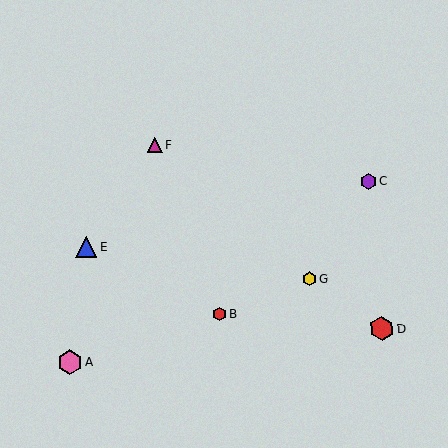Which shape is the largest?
The pink hexagon (labeled A) is the largest.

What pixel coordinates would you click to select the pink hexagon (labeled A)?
Click at (70, 362) to select the pink hexagon A.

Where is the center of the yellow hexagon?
The center of the yellow hexagon is at (310, 278).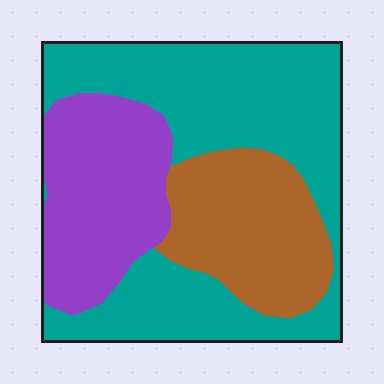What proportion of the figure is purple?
Purple covers 26% of the figure.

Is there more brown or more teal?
Teal.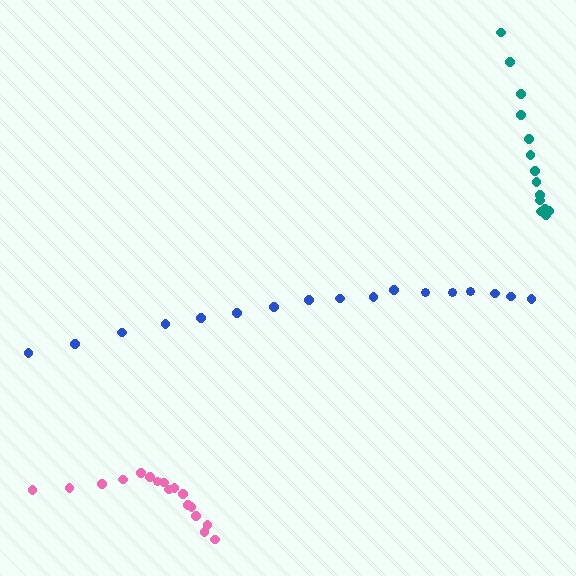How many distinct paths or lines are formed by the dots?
There are 3 distinct paths.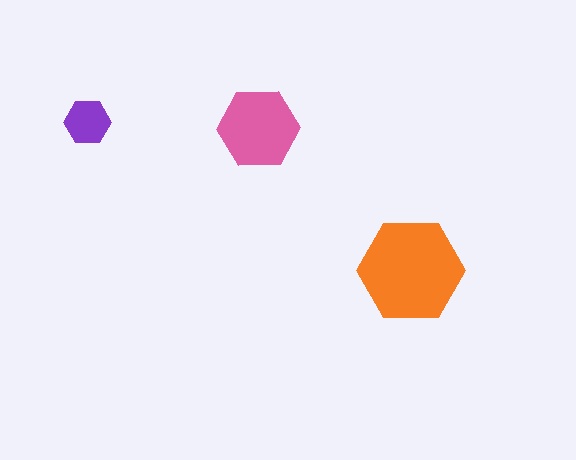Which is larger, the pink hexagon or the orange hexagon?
The orange one.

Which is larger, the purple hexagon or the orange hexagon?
The orange one.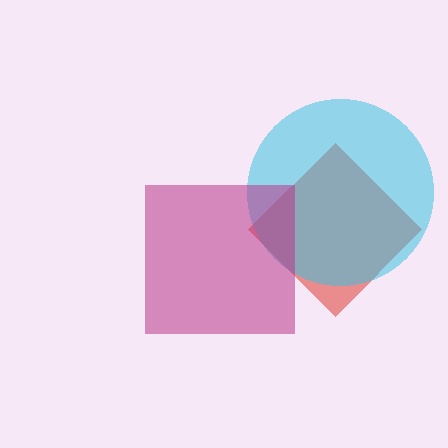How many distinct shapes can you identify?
There are 3 distinct shapes: a red diamond, a cyan circle, a magenta square.